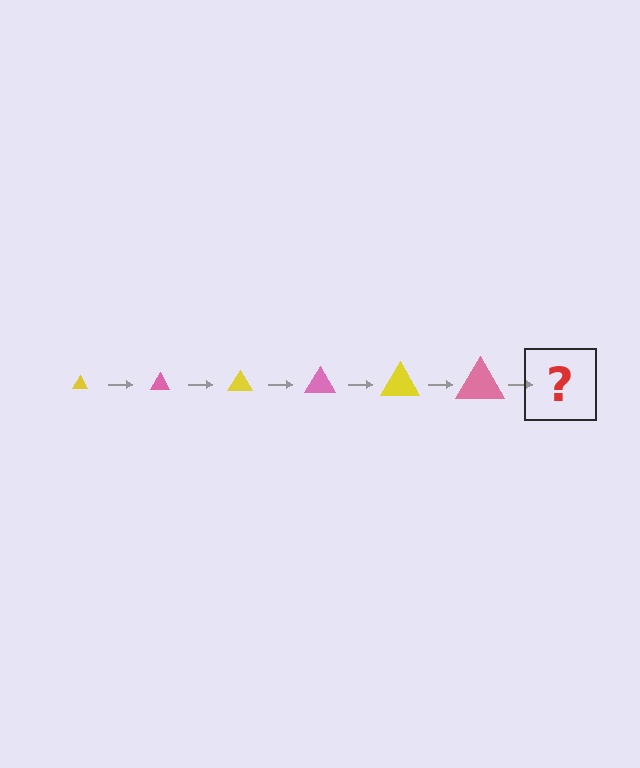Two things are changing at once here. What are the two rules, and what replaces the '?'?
The two rules are that the triangle grows larger each step and the color cycles through yellow and pink. The '?' should be a yellow triangle, larger than the previous one.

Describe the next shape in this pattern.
It should be a yellow triangle, larger than the previous one.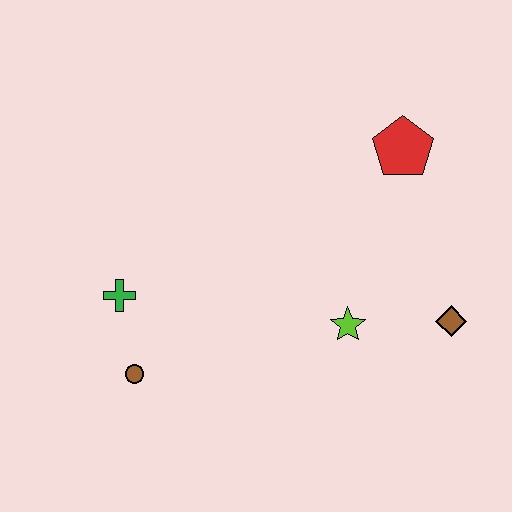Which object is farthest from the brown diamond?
The green cross is farthest from the brown diamond.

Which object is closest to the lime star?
The brown diamond is closest to the lime star.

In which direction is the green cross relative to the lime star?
The green cross is to the left of the lime star.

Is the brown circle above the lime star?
No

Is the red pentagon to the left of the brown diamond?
Yes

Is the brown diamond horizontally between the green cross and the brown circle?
No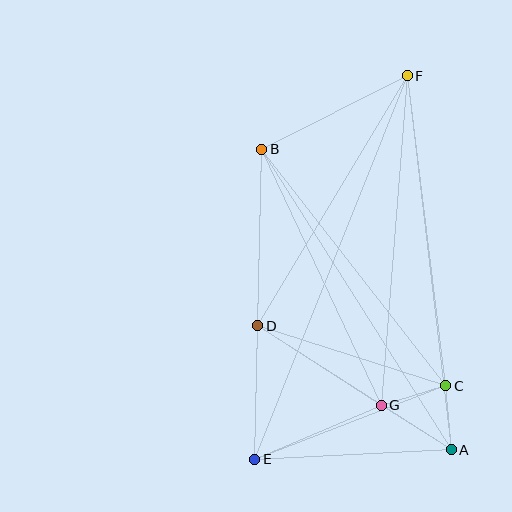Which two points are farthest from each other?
Points E and F are farthest from each other.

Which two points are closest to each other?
Points A and C are closest to each other.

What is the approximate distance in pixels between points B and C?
The distance between B and C is approximately 300 pixels.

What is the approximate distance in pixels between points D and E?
The distance between D and E is approximately 134 pixels.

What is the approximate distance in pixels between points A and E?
The distance between A and E is approximately 197 pixels.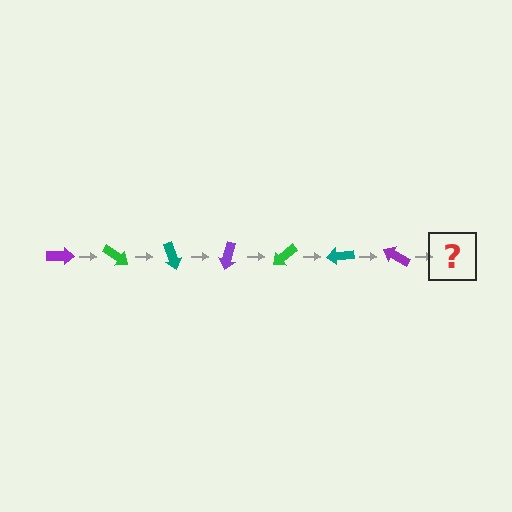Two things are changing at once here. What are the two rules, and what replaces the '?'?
The two rules are that it rotates 35 degrees each step and the color cycles through purple, green, and teal. The '?' should be a green arrow, rotated 245 degrees from the start.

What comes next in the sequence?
The next element should be a green arrow, rotated 245 degrees from the start.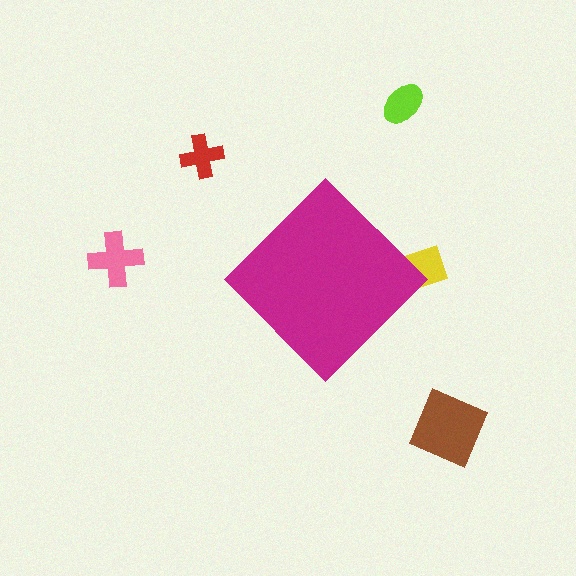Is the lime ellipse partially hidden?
No, the lime ellipse is fully visible.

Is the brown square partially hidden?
No, the brown square is fully visible.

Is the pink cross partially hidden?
No, the pink cross is fully visible.